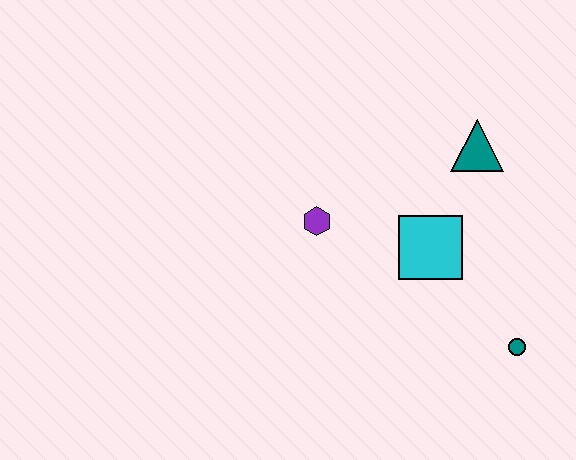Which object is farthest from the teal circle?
The purple hexagon is farthest from the teal circle.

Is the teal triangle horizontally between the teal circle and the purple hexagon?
Yes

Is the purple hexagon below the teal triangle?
Yes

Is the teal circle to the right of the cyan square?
Yes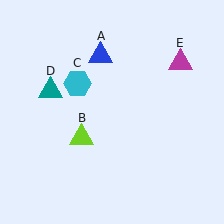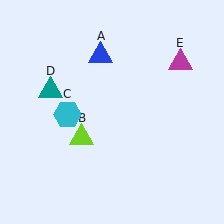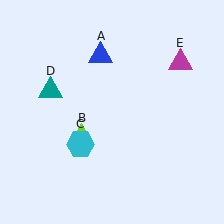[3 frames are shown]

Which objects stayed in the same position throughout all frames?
Blue triangle (object A) and lime triangle (object B) and teal triangle (object D) and magenta triangle (object E) remained stationary.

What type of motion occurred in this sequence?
The cyan hexagon (object C) rotated counterclockwise around the center of the scene.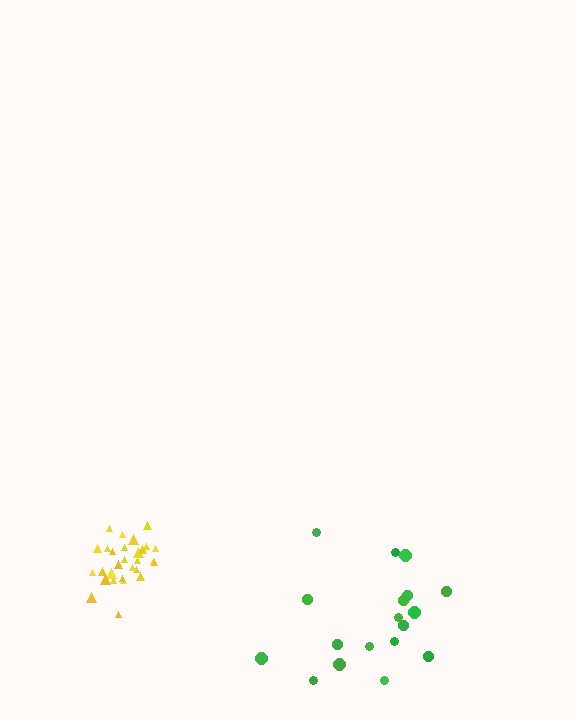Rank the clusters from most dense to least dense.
yellow, green.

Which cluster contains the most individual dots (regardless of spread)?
Yellow (29).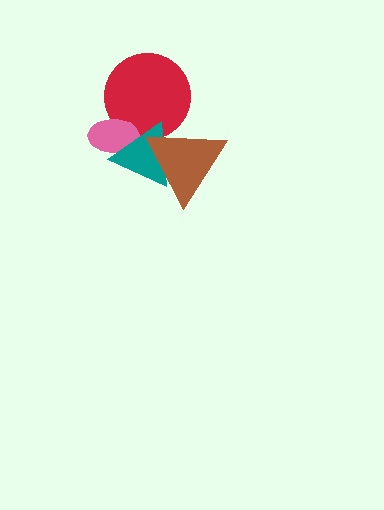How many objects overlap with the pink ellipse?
2 objects overlap with the pink ellipse.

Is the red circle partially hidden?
Yes, it is partially covered by another shape.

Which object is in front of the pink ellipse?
The teal triangle is in front of the pink ellipse.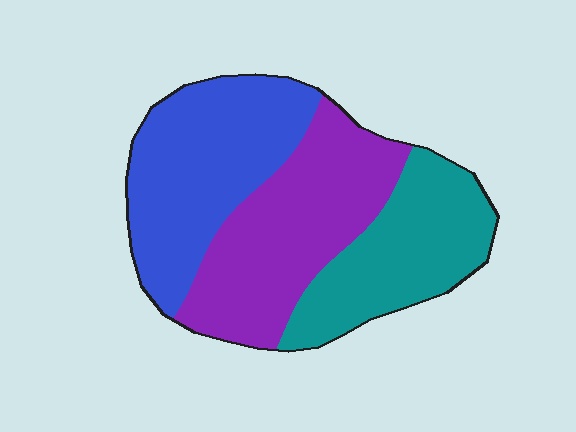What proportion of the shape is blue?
Blue takes up between a quarter and a half of the shape.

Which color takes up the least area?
Teal, at roughly 30%.